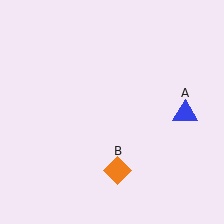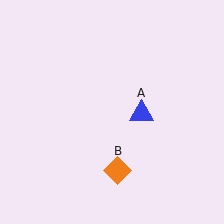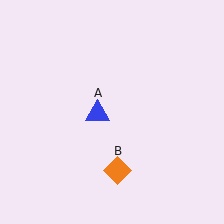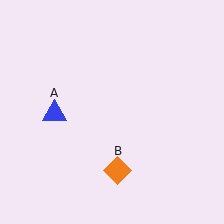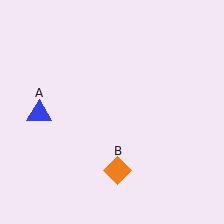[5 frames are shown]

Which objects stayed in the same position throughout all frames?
Orange diamond (object B) remained stationary.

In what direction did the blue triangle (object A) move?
The blue triangle (object A) moved left.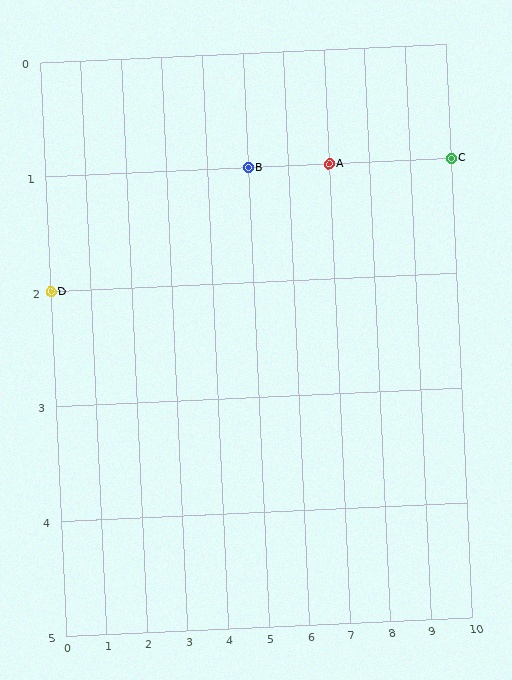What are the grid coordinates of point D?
Point D is at grid coordinates (0, 2).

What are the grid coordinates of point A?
Point A is at grid coordinates (7, 1).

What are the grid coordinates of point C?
Point C is at grid coordinates (10, 1).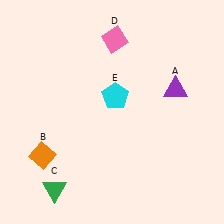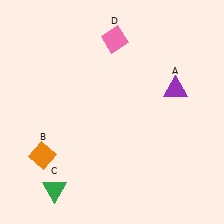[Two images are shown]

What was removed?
The cyan pentagon (E) was removed in Image 2.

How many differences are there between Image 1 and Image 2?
There is 1 difference between the two images.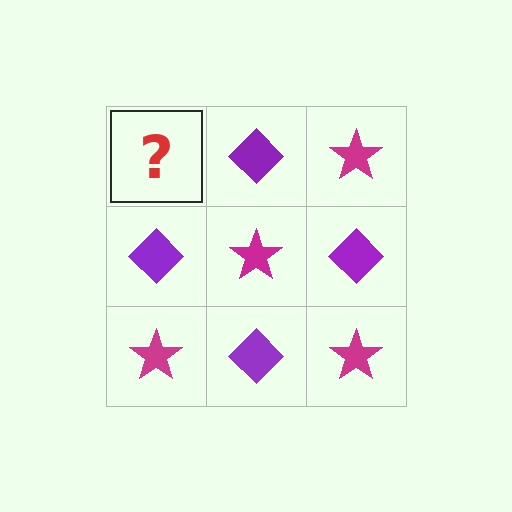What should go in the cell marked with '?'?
The missing cell should contain a magenta star.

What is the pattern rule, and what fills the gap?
The rule is that it alternates magenta star and purple diamond in a checkerboard pattern. The gap should be filled with a magenta star.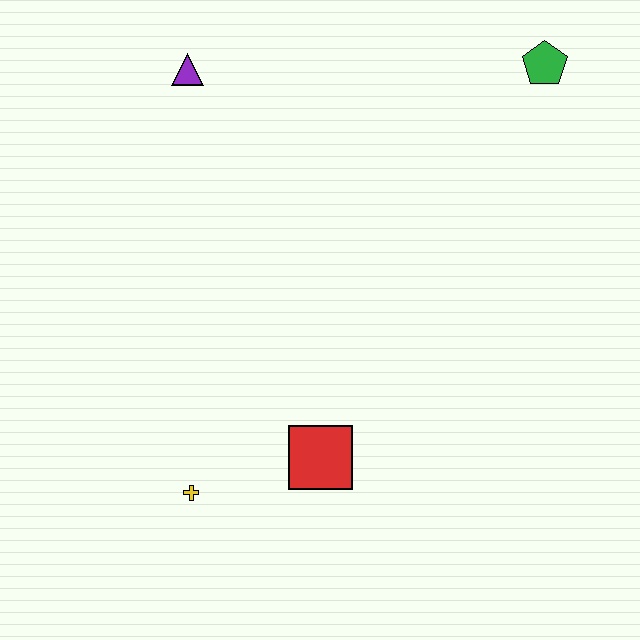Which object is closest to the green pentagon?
The purple triangle is closest to the green pentagon.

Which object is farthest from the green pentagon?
The yellow cross is farthest from the green pentagon.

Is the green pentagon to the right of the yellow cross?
Yes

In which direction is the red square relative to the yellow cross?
The red square is to the right of the yellow cross.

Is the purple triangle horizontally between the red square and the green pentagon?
No